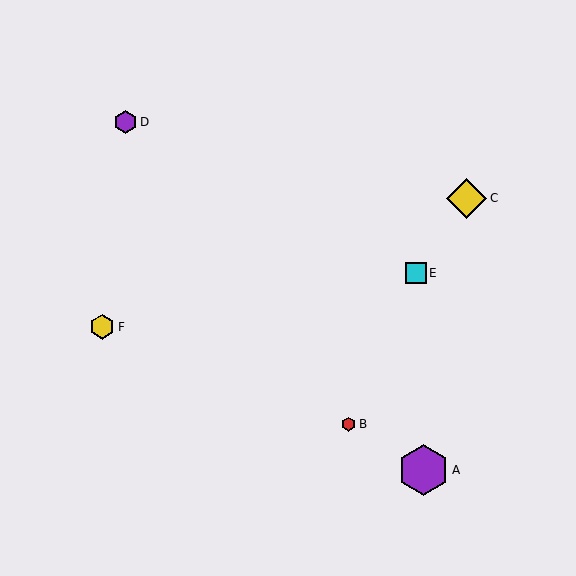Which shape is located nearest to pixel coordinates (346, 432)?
The red hexagon (labeled B) at (349, 424) is nearest to that location.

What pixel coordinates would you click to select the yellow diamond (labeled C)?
Click at (467, 198) to select the yellow diamond C.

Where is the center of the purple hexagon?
The center of the purple hexagon is at (424, 470).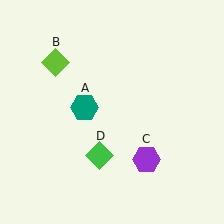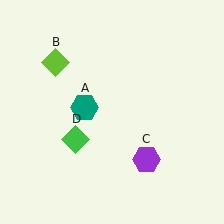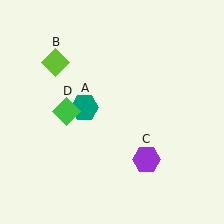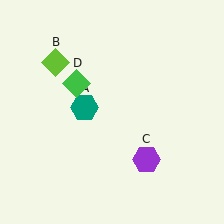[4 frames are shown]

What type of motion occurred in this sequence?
The green diamond (object D) rotated clockwise around the center of the scene.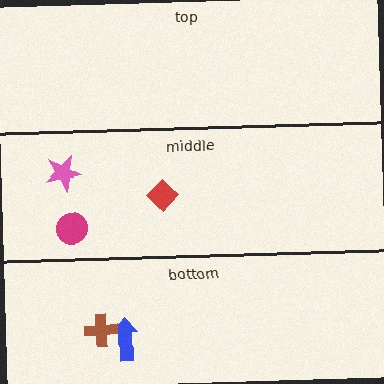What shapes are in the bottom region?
The blue arrow, the brown cross.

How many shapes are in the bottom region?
2.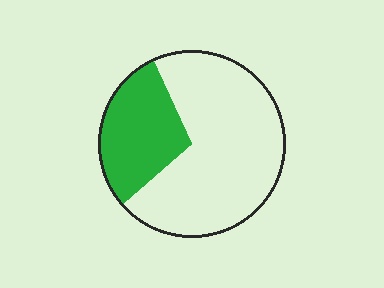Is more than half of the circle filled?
No.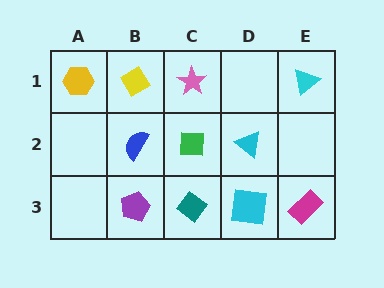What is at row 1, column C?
A pink star.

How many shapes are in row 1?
4 shapes.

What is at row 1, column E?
A cyan triangle.